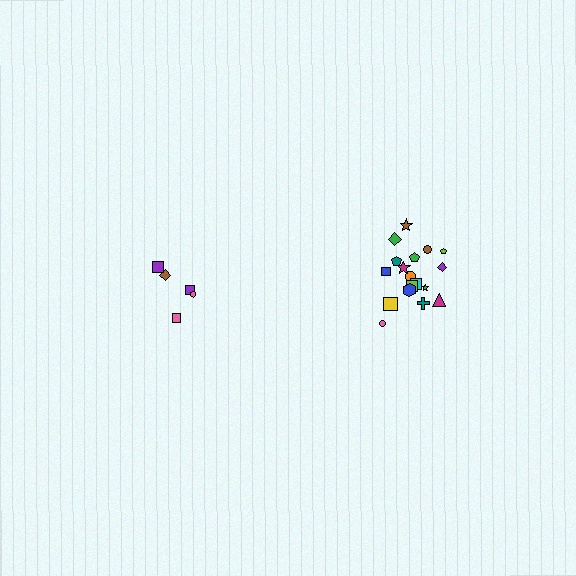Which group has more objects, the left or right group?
The right group.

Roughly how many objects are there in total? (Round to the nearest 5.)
Roughly 25 objects in total.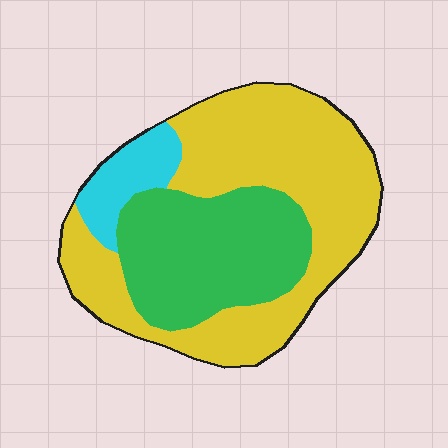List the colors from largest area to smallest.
From largest to smallest: yellow, green, cyan.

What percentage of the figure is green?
Green takes up about one third (1/3) of the figure.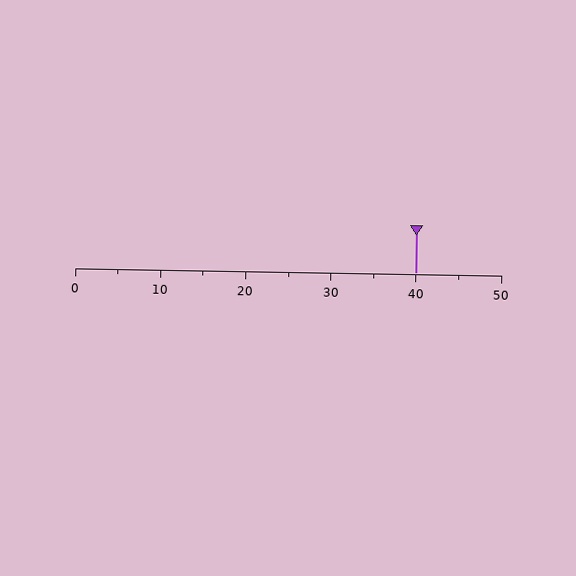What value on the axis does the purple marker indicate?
The marker indicates approximately 40.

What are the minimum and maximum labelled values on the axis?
The axis runs from 0 to 50.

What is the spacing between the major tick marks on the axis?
The major ticks are spaced 10 apart.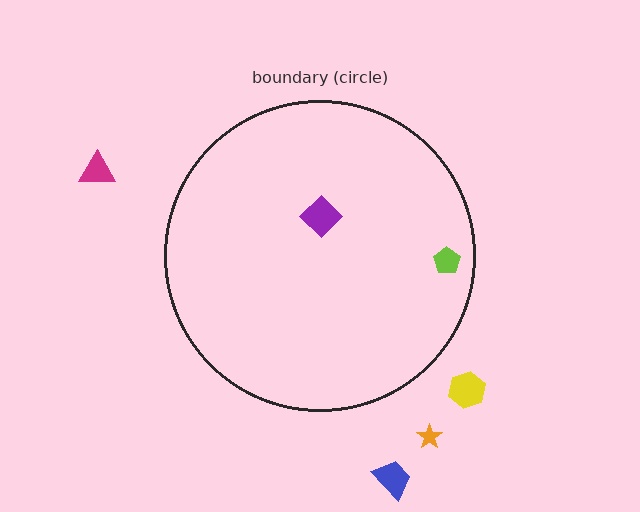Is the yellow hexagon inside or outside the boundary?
Outside.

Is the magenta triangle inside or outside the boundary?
Outside.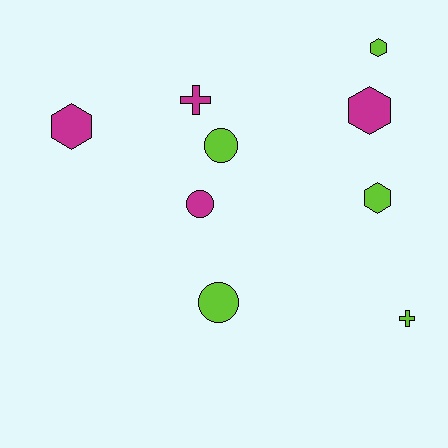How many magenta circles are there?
There is 1 magenta circle.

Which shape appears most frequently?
Hexagon, with 4 objects.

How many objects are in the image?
There are 9 objects.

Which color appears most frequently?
Lime, with 5 objects.